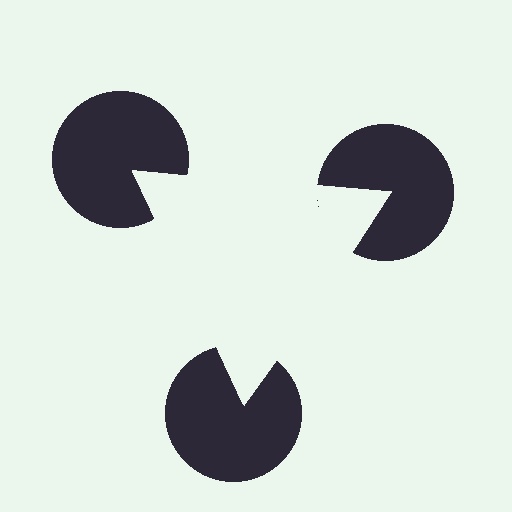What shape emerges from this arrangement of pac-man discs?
An illusory triangle — its edges are inferred from the aligned wedge cuts in the pac-man discs, not physically drawn.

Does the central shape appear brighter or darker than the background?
It typically appears slightly brighter than the background, even though no actual brightness change is drawn.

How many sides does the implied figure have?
3 sides.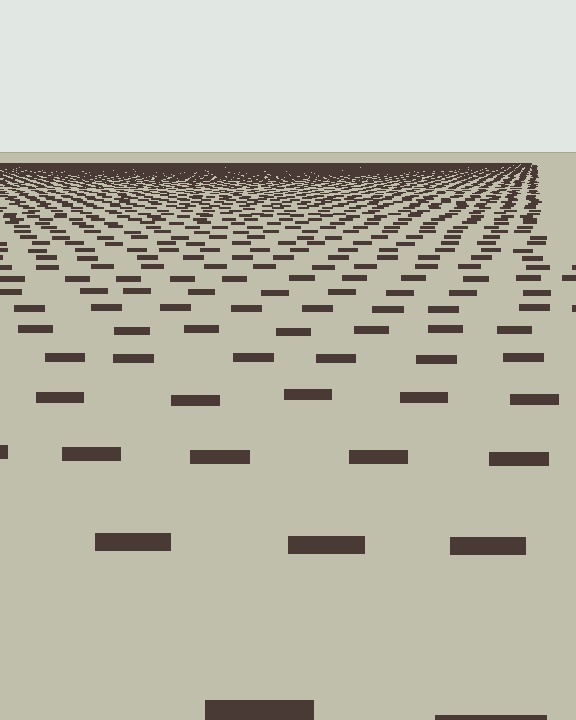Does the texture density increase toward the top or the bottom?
Density increases toward the top.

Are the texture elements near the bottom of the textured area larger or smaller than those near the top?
Larger. Near the bottom, elements are closer to the viewer and appear at a bigger on-screen size.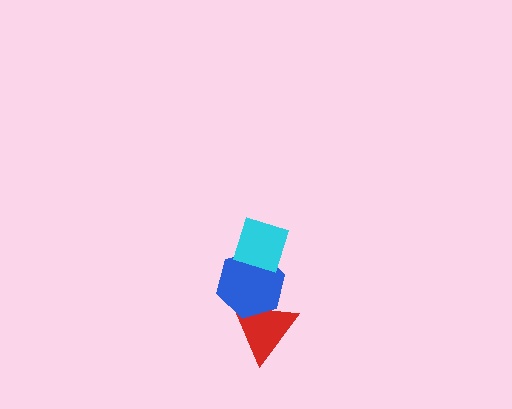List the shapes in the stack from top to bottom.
From top to bottom: the cyan diamond, the blue hexagon, the red triangle.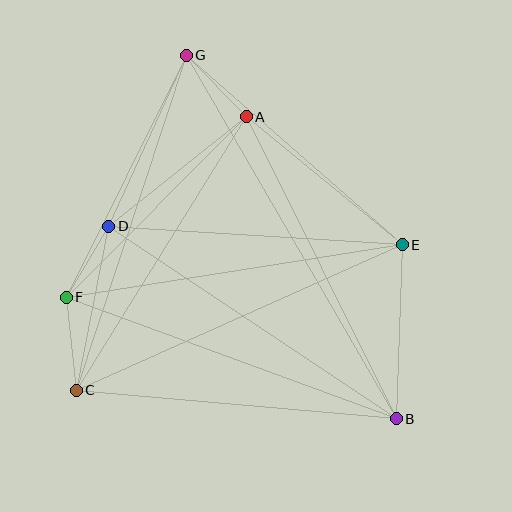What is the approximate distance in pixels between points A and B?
The distance between A and B is approximately 338 pixels.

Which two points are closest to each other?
Points D and F are closest to each other.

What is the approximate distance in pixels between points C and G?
The distance between C and G is approximately 353 pixels.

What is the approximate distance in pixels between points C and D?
The distance between C and D is approximately 167 pixels.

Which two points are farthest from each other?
Points B and G are farthest from each other.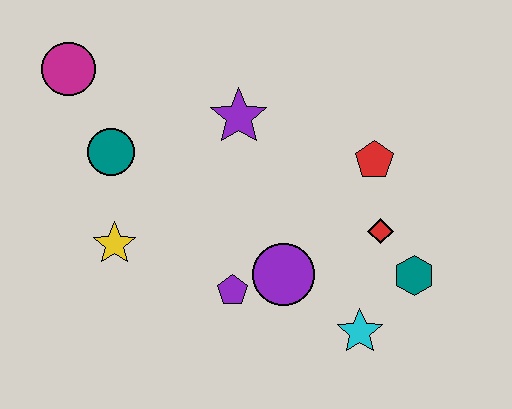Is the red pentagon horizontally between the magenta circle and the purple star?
No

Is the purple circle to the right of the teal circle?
Yes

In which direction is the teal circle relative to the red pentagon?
The teal circle is to the left of the red pentagon.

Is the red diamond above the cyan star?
Yes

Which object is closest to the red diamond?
The teal hexagon is closest to the red diamond.